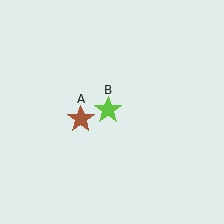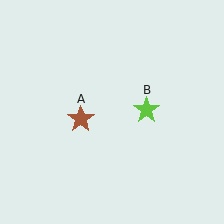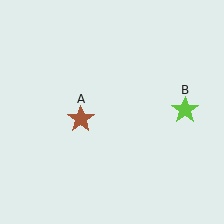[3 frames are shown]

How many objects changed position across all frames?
1 object changed position: lime star (object B).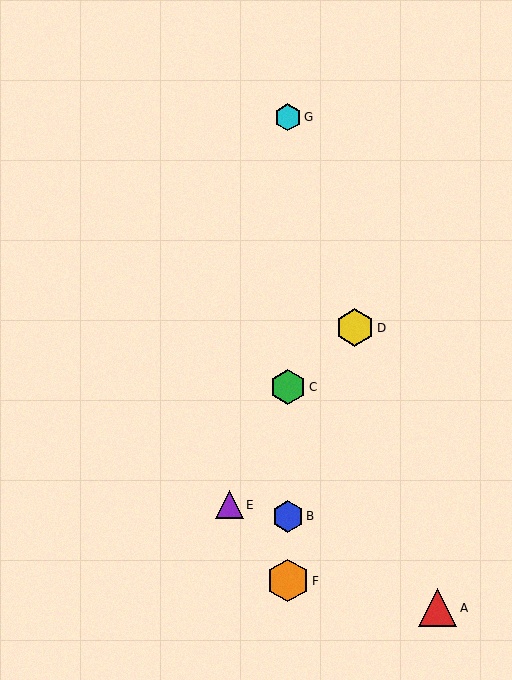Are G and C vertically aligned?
Yes, both are at x≈288.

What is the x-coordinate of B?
Object B is at x≈288.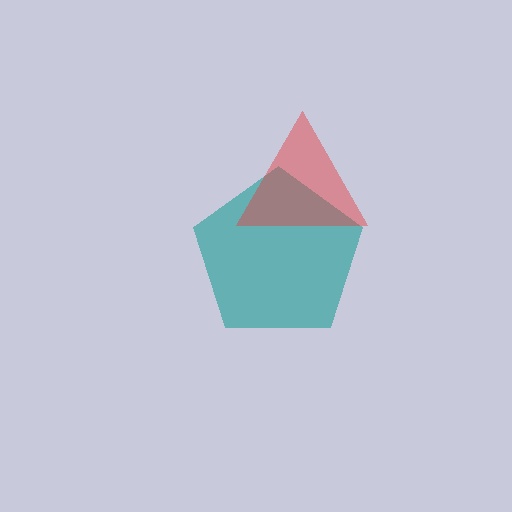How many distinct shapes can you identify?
There are 2 distinct shapes: a teal pentagon, a red triangle.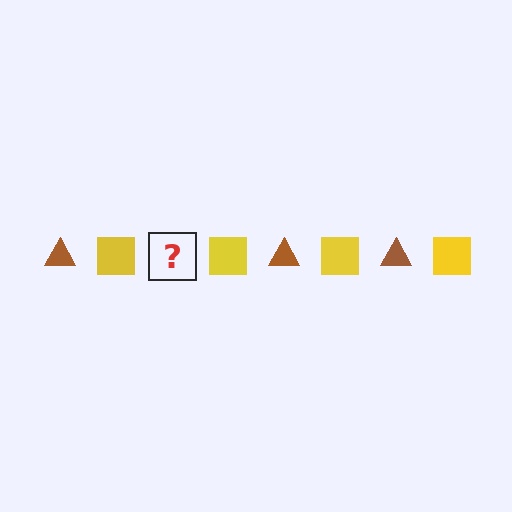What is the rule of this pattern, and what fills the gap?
The rule is that the pattern alternates between brown triangle and yellow square. The gap should be filled with a brown triangle.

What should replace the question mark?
The question mark should be replaced with a brown triangle.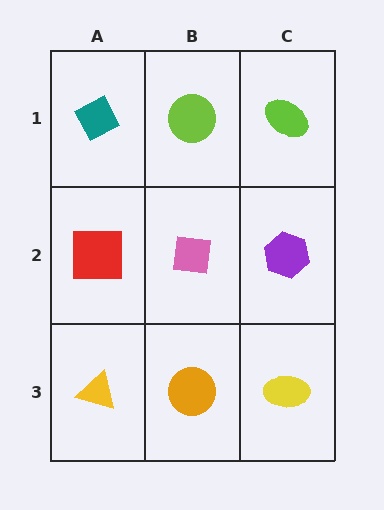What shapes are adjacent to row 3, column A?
A red square (row 2, column A), an orange circle (row 3, column B).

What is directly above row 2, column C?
A lime ellipse.